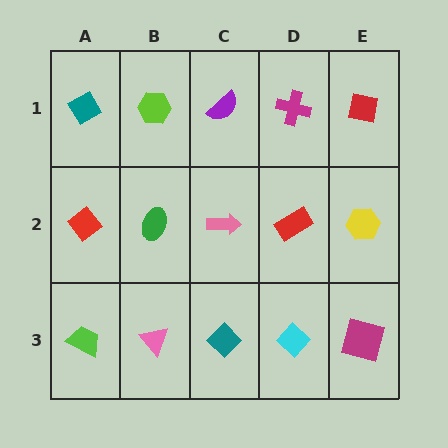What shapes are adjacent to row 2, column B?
A lime hexagon (row 1, column B), a pink triangle (row 3, column B), a red diamond (row 2, column A), a pink arrow (row 2, column C).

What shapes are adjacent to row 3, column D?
A red rectangle (row 2, column D), a teal diamond (row 3, column C), a magenta square (row 3, column E).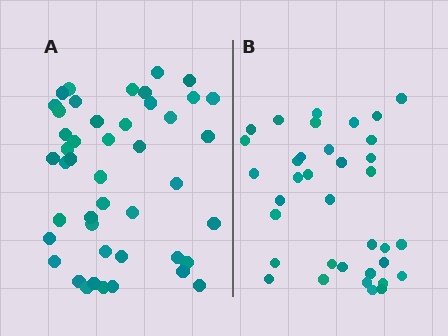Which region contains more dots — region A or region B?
Region A (the left region) has more dots.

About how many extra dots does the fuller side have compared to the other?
Region A has roughly 8 or so more dots than region B.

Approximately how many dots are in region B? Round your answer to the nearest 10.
About 40 dots. (The exact count is 36, which rounds to 40.)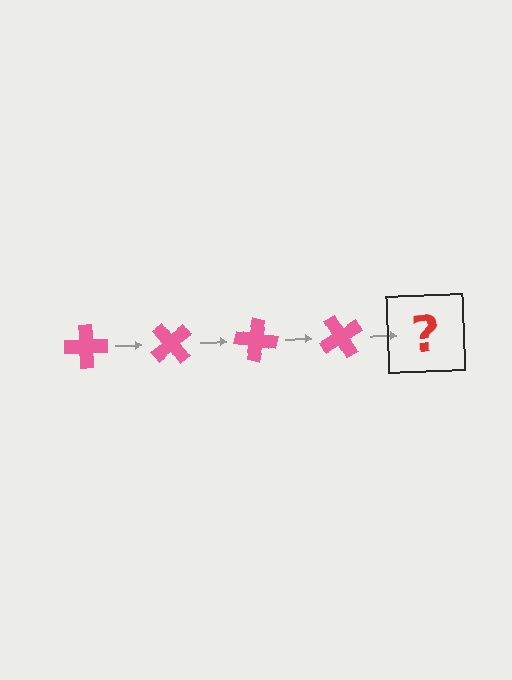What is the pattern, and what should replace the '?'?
The pattern is that the cross rotates 50 degrees each step. The '?' should be a pink cross rotated 200 degrees.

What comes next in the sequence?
The next element should be a pink cross rotated 200 degrees.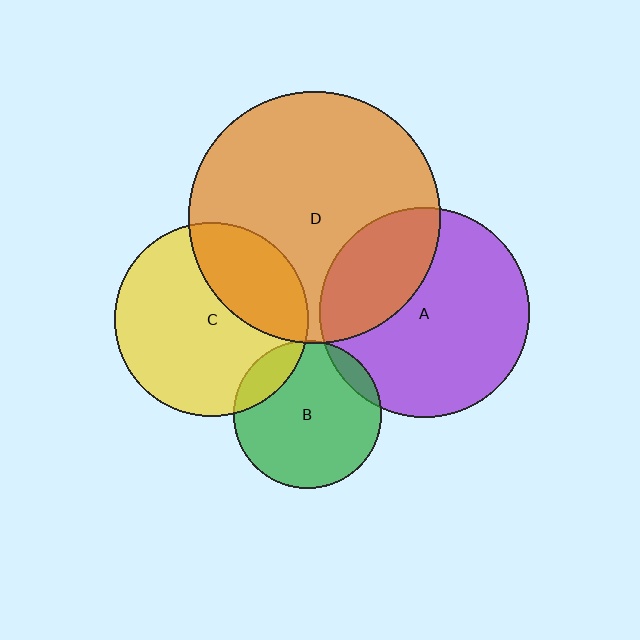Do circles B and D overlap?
Yes.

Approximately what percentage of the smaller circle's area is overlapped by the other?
Approximately 5%.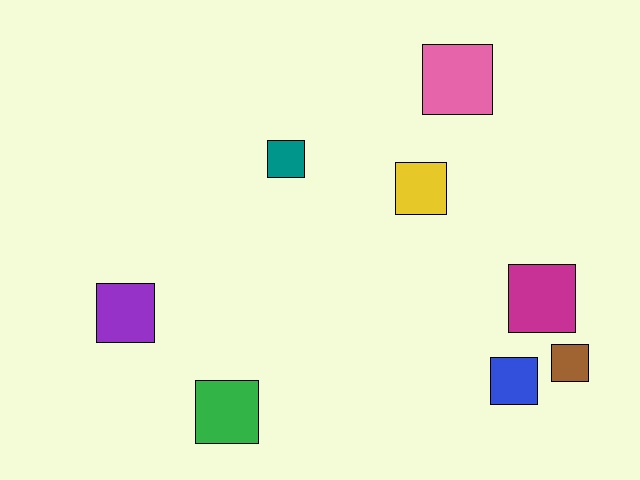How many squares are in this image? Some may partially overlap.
There are 8 squares.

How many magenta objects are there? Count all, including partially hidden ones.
There is 1 magenta object.